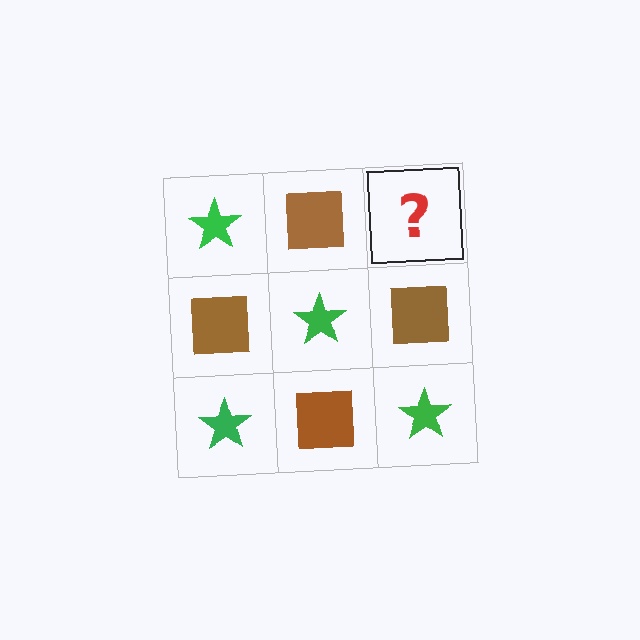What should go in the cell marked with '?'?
The missing cell should contain a green star.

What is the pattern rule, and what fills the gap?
The rule is that it alternates green star and brown square in a checkerboard pattern. The gap should be filled with a green star.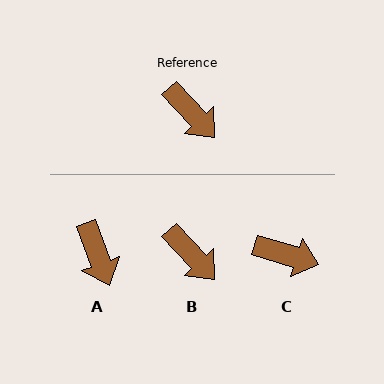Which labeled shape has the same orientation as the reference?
B.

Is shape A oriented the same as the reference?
No, it is off by about 22 degrees.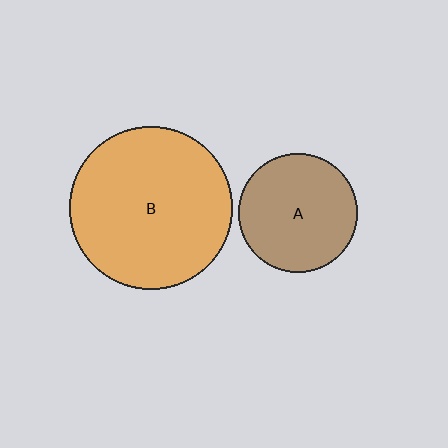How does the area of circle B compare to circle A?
Approximately 1.9 times.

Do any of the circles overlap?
No, none of the circles overlap.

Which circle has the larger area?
Circle B (orange).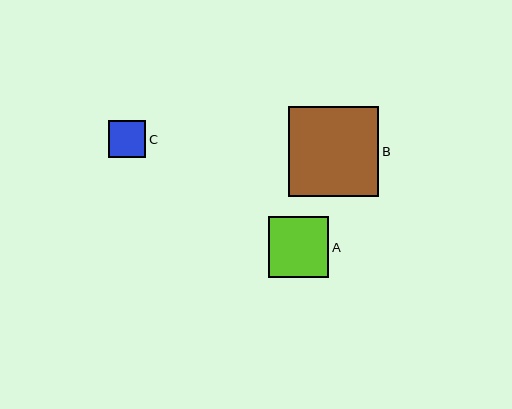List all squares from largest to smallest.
From largest to smallest: B, A, C.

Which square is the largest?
Square B is the largest with a size of approximately 90 pixels.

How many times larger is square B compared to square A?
Square B is approximately 1.5 times the size of square A.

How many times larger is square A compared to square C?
Square A is approximately 1.6 times the size of square C.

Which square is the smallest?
Square C is the smallest with a size of approximately 38 pixels.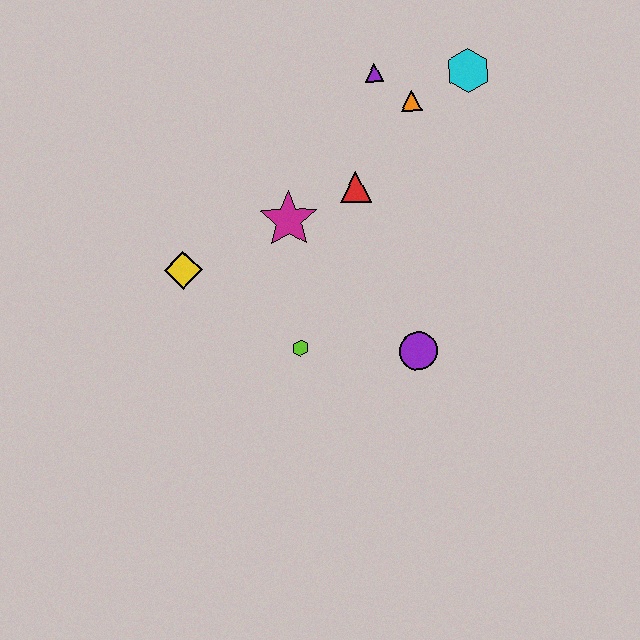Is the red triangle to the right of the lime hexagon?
Yes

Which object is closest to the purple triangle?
The orange triangle is closest to the purple triangle.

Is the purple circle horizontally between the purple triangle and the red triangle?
No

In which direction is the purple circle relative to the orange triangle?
The purple circle is below the orange triangle.